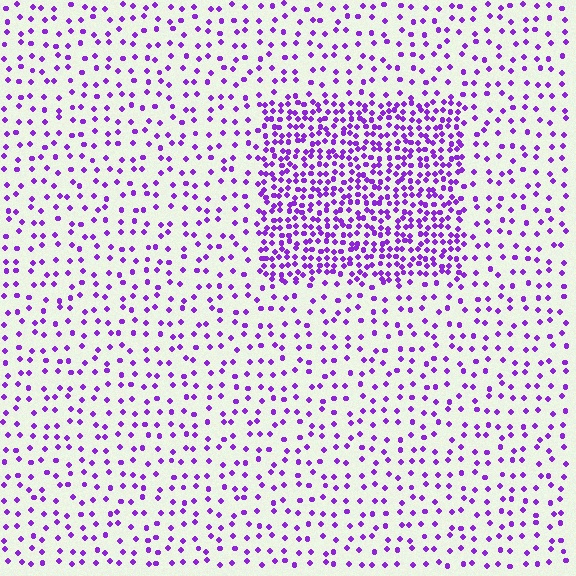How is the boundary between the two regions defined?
The boundary is defined by a change in element density (approximately 2.7x ratio). All elements are the same color, size, and shape.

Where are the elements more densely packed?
The elements are more densely packed inside the rectangle boundary.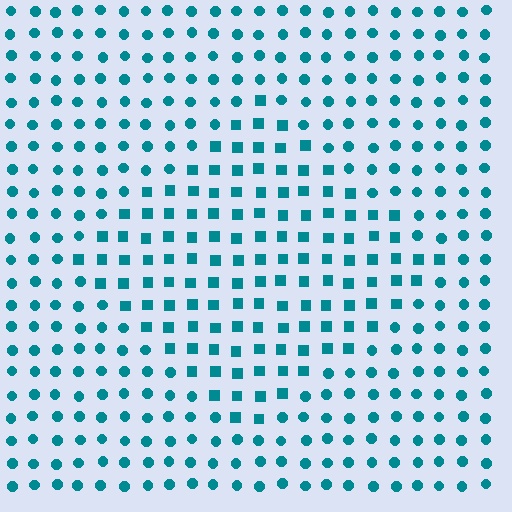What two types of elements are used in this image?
The image uses squares inside the diamond region and circles outside it.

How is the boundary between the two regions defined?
The boundary is defined by a change in element shape: squares inside vs. circles outside. All elements share the same color and spacing.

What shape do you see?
I see a diamond.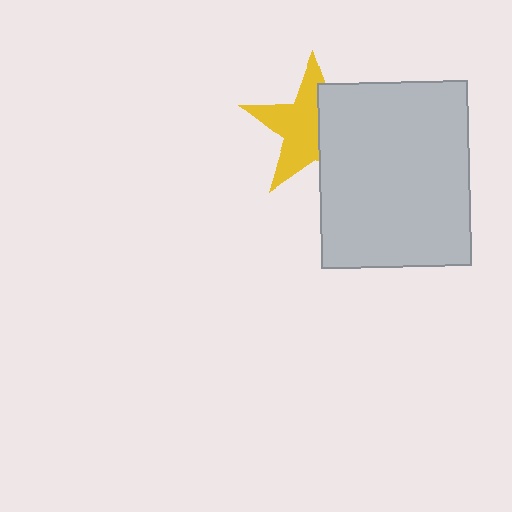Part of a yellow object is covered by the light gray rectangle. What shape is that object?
It is a star.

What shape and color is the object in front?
The object in front is a light gray rectangle.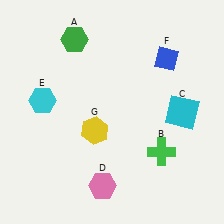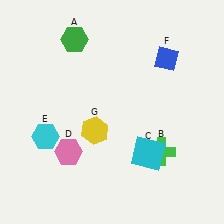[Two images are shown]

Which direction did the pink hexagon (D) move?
The pink hexagon (D) moved left.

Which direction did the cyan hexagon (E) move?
The cyan hexagon (E) moved down.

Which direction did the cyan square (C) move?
The cyan square (C) moved down.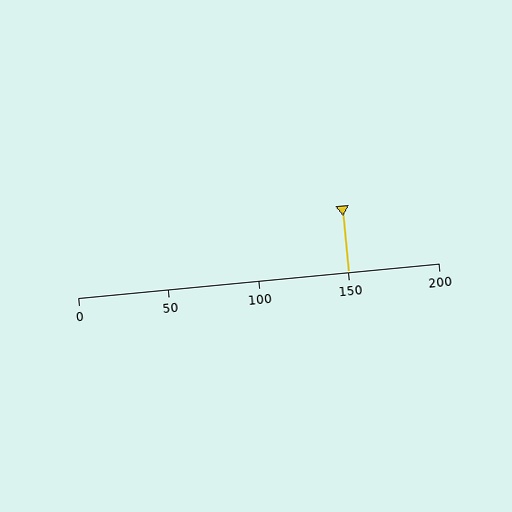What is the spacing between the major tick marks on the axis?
The major ticks are spaced 50 apart.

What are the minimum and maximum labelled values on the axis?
The axis runs from 0 to 200.